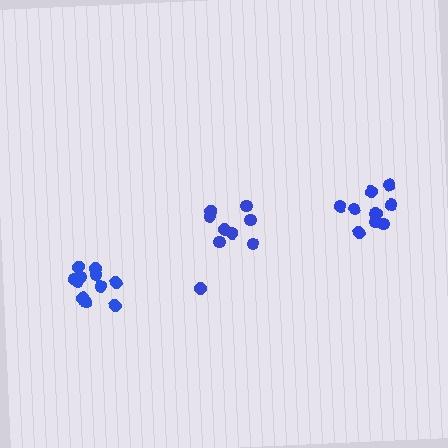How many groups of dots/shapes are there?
There are 3 groups.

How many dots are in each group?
Group 1: 10 dots, Group 2: 9 dots, Group 3: 11 dots (30 total).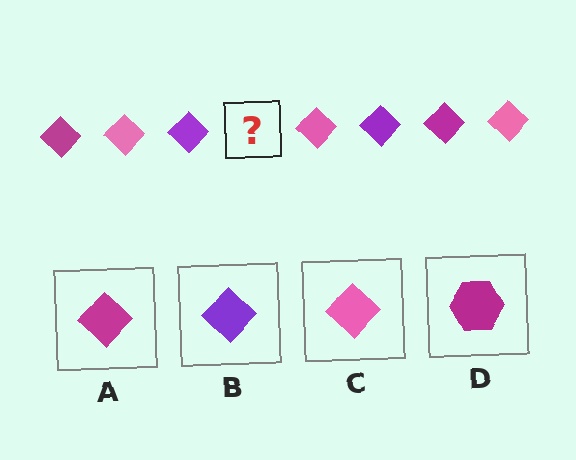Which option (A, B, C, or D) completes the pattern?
A.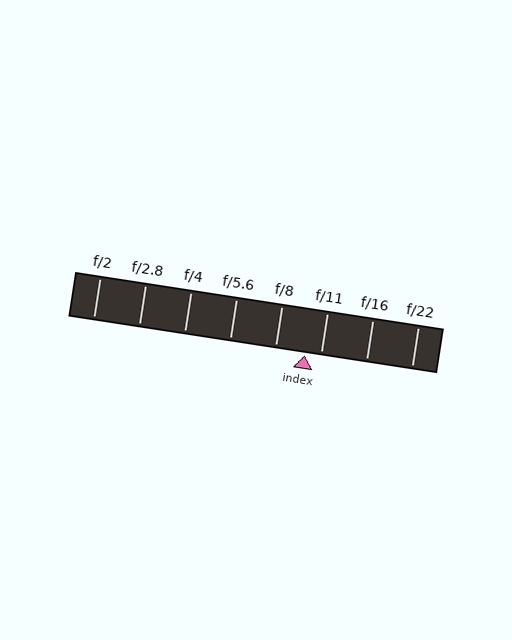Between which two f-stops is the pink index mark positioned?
The index mark is between f/8 and f/11.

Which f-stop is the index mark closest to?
The index mark is closest to f/11.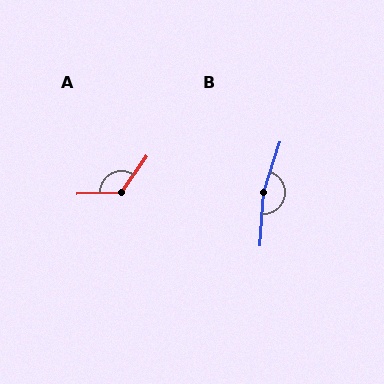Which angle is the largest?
B, at approximately 165 degrees.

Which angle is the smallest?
A, at approximately 126 degrees.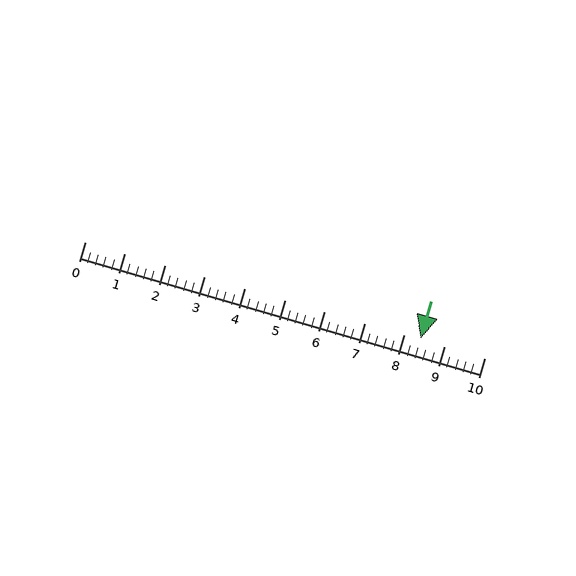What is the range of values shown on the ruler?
The ruler shows values from 0 to 10.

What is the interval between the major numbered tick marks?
The major tick marks are spaced 1 units apart.